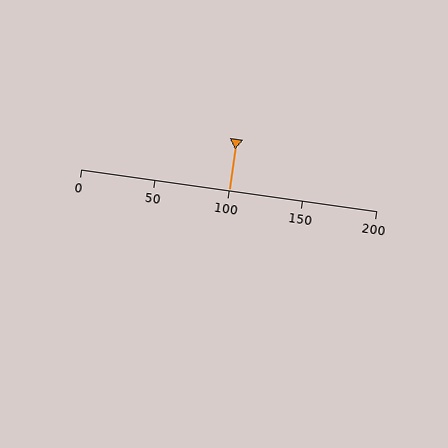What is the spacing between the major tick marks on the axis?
The major ticks are spaced 50 apart.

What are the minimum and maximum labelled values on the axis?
The axis runs from 0 to 200.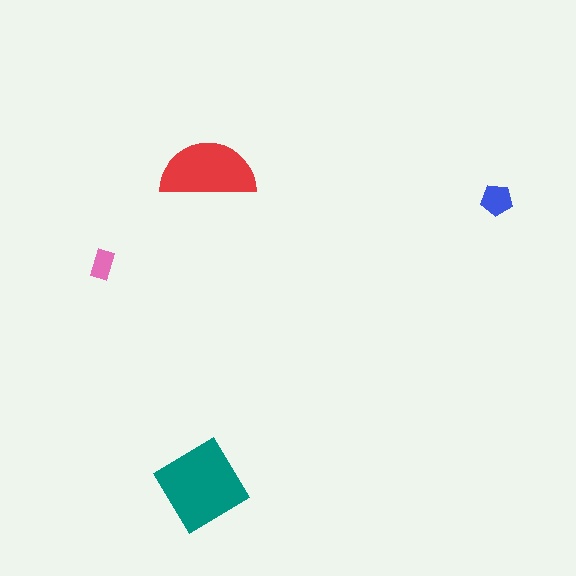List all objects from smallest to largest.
The pink rectangle, the blue pentagon, the red semicircle, the teal diamond.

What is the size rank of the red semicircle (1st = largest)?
2nd.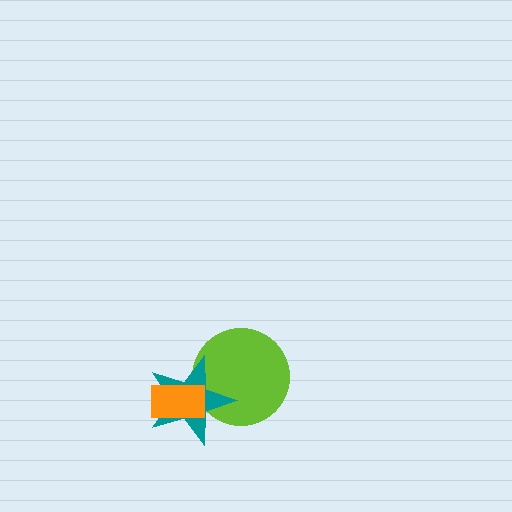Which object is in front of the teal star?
The orange rectangle is in front of the teal star.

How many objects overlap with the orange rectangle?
1 object overlaps with the orange rectangle.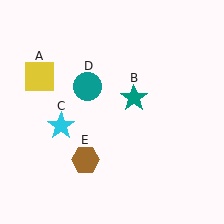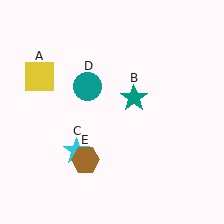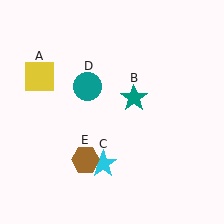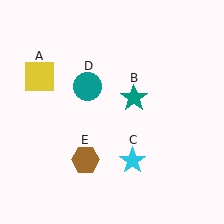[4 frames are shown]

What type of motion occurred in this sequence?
The cyan star (object C) rotated counterclockwise around the center of the scene.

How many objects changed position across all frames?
1 object changed position: cyan star (object C).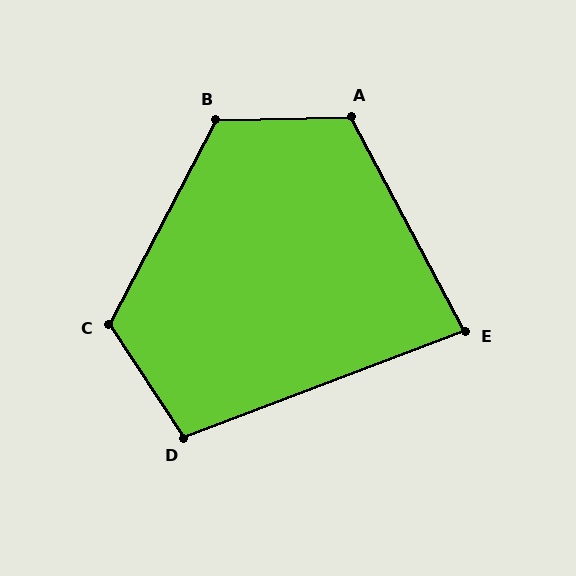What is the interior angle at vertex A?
Approximately 116 degrees (obtuse).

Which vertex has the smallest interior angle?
E, at approximately 83 degrees.